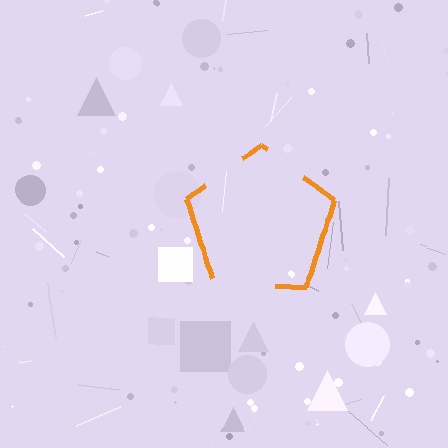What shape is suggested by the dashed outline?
The dashed outline suggests a pentagon.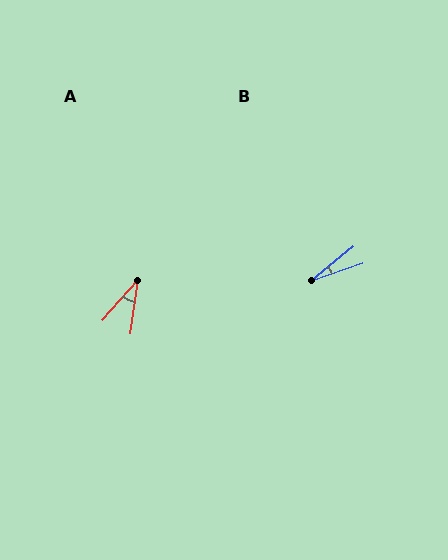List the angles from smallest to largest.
B (21°), A (34°).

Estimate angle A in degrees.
Approximately 34 degrees.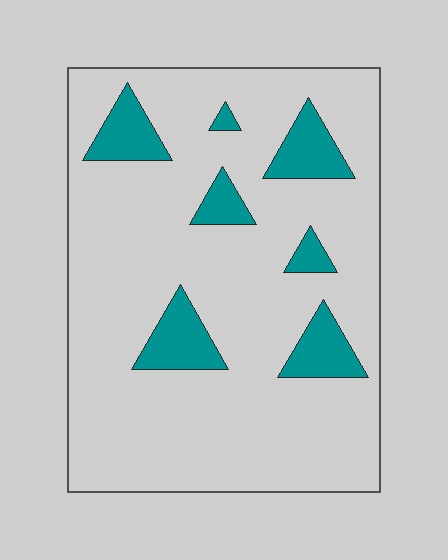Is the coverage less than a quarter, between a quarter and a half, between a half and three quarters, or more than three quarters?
Less than a quarter.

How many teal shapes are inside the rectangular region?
7.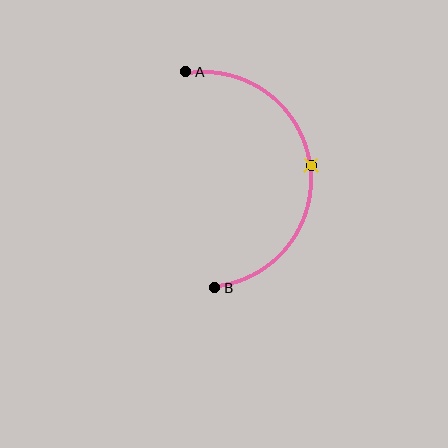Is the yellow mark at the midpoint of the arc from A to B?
Yes. The yellow mark lies on the arc at equal arc-length from both A and B — it is the arc midpoint.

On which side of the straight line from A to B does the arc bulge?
The arc bulges to the right of the straight line connecting A and B.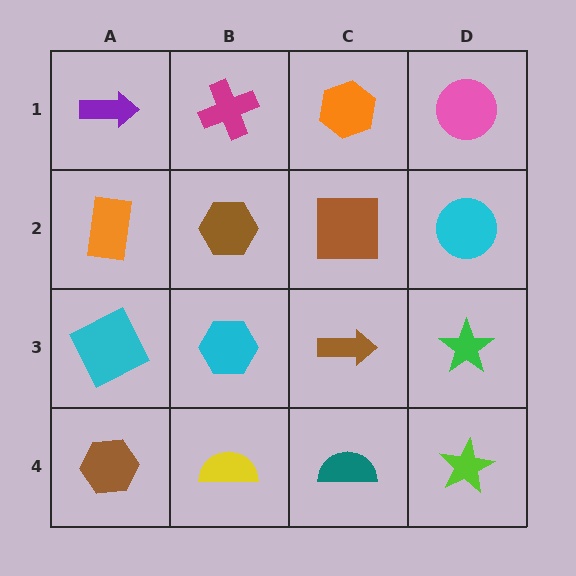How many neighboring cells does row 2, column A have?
3.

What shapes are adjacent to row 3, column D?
A cyan circle (row 2, column D), a lime star (row 4, column D), a brown arrow (row 3, column C).